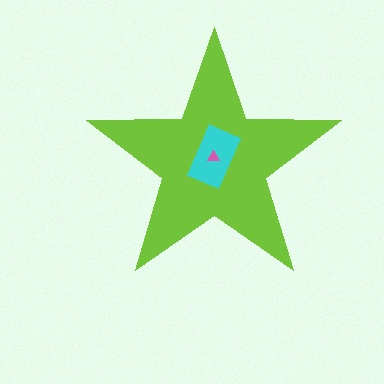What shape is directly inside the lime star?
The cyan rectangle.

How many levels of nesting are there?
3.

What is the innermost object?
The pink triangle.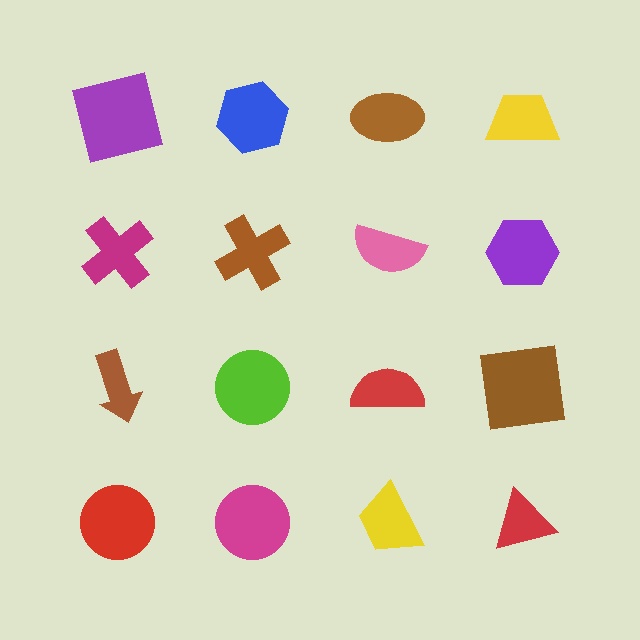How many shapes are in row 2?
4 shapes.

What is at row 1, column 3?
A brown ellipse.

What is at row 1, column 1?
A purple square.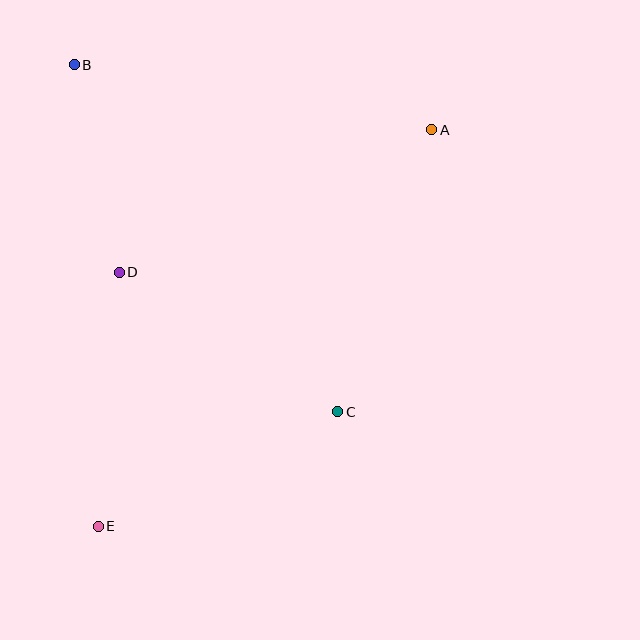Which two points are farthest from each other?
Points A and E are farthest from each other.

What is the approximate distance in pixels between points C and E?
The distance between C and E is approximately 265 pixels.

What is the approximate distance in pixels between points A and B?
The distance between A and B is approximately 364 pixels.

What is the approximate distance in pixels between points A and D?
The distance between A and D is approximately 344 pixels.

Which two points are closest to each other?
Points B and D are closest to each other.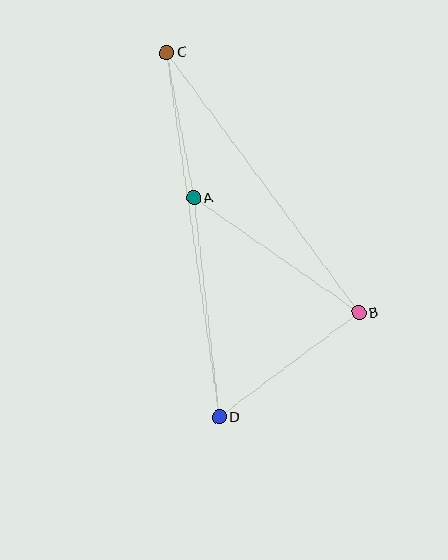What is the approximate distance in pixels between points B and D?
The distance between B and D is approximately 174 pixels.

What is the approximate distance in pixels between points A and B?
The distance between A and B is approximately 201 pixels.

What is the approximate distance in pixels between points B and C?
The distance between B and C is approximately 323 pixels.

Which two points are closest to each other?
Points A and C are closest to each other.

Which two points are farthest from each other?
Points C and D are farthest from each other.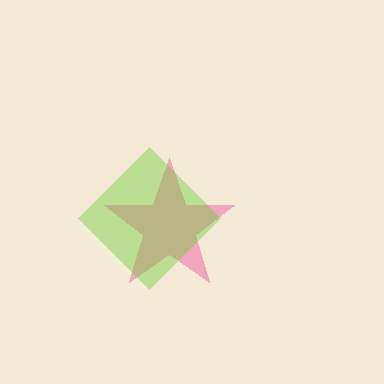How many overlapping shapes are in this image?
There are 2 overlapping shapes in the image.